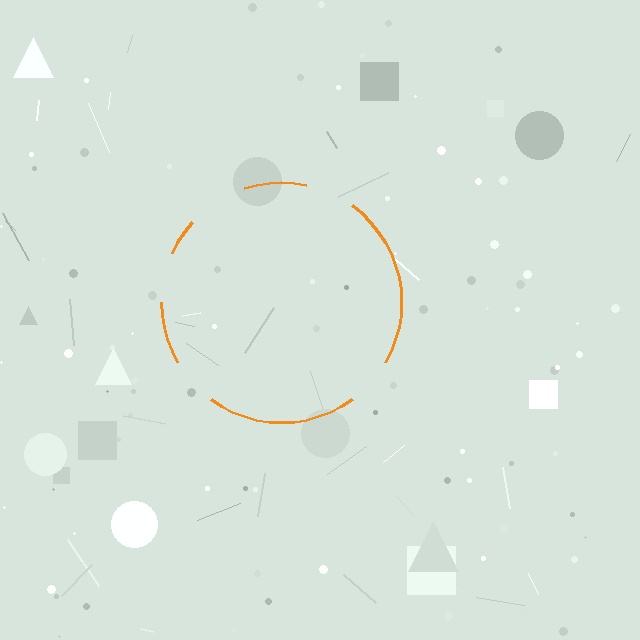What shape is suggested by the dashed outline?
The dashed outline suggests a circle.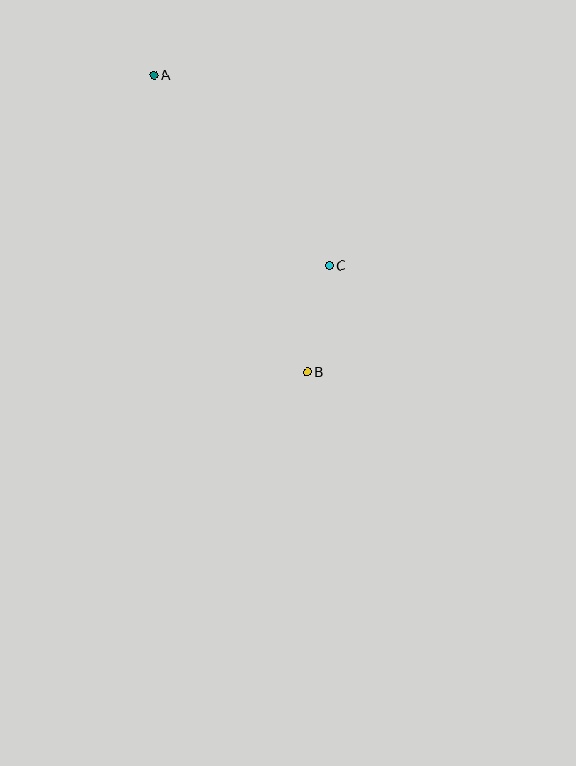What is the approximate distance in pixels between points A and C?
The distance between A and C is approximately 258 pixels.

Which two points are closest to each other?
Points B and C are closest to each other.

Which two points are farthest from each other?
Points A and B are farthest from each other.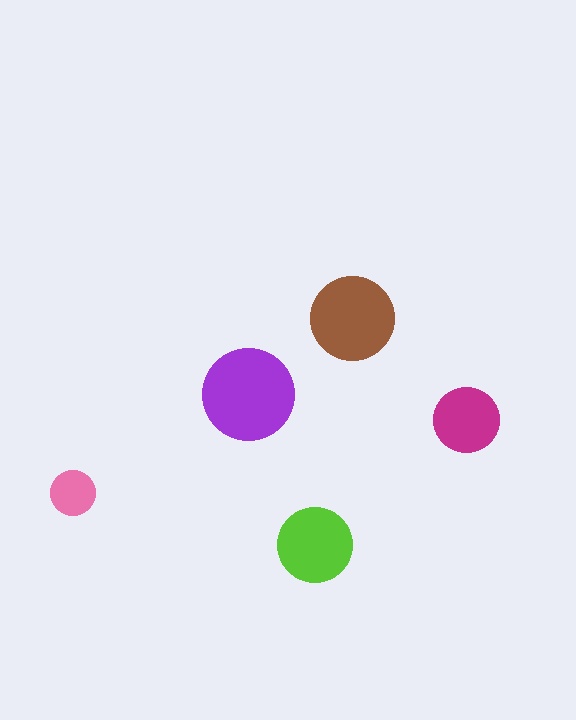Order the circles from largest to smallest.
the purple one, the brown one, the lime one, the magenta one, the pink one.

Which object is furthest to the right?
The magenta circle is rightmost.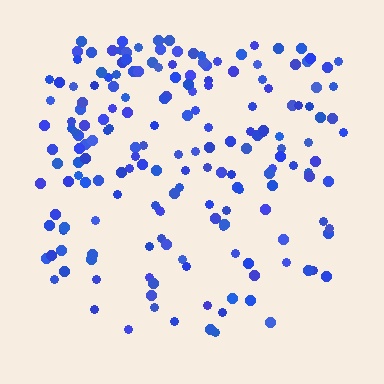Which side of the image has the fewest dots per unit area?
The bottom.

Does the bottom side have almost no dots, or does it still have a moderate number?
Still a moderate number, just noticeably fewer than the top.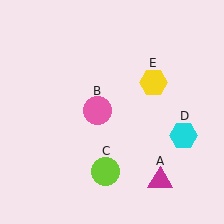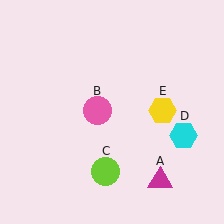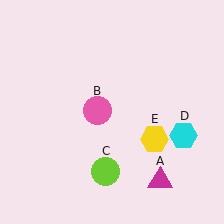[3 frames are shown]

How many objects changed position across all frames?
1 object changed position: yellow hexagon (object E).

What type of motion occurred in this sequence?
The yellow hexagon (object E) rotated clockwise around the center of the scene.